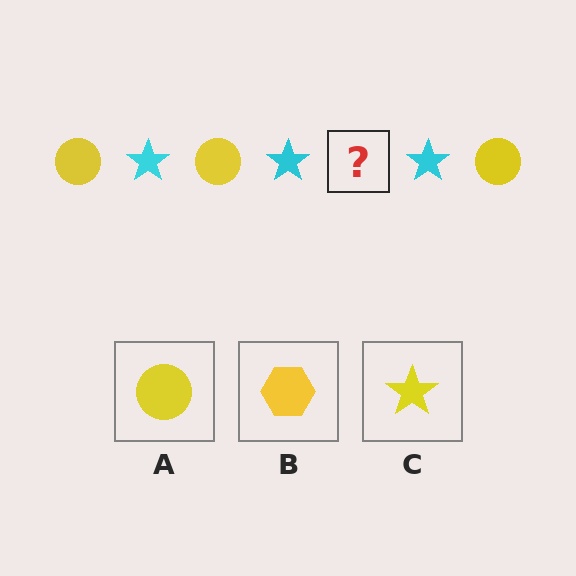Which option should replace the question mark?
Option A.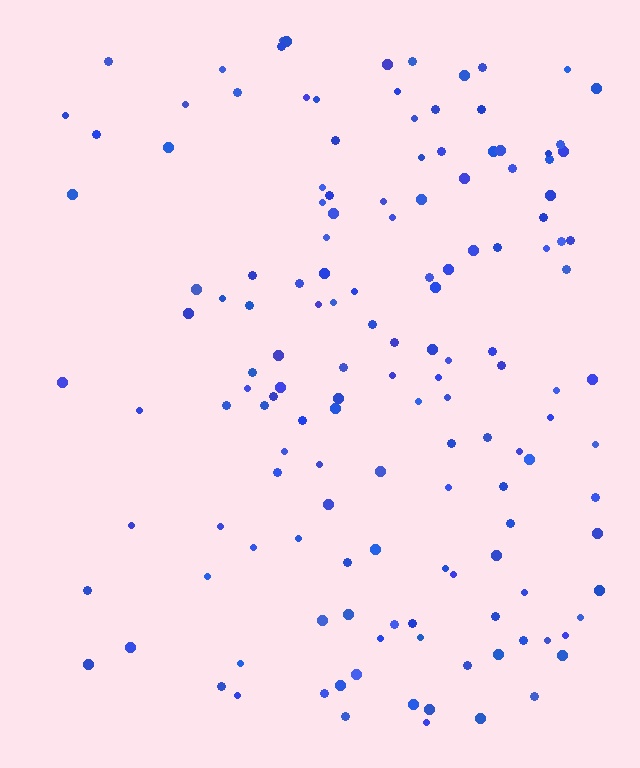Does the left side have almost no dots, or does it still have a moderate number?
Still a moderate number, just noticeably fewer than the right.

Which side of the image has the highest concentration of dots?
The right.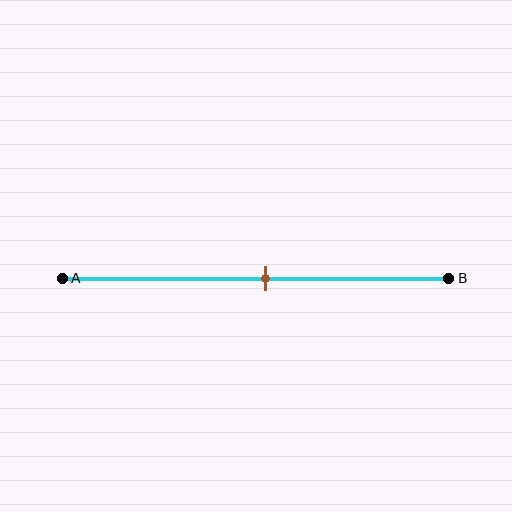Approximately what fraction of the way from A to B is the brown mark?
The brown mark is approximately 55% of the way from A to B.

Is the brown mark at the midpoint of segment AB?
Yes, the mark is approximately at the midpoint.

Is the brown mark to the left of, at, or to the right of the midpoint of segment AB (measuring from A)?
The brown mark is approximately at the midpoint of segment AB.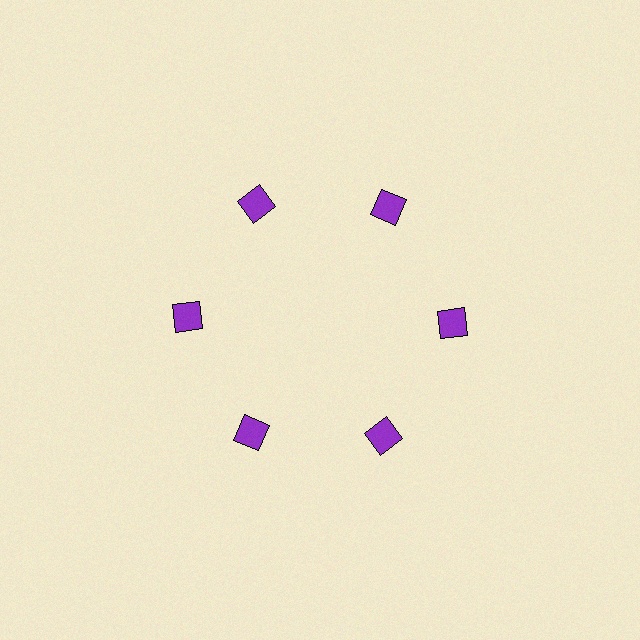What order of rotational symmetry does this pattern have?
This pattern has 6-fold rotational symmetry.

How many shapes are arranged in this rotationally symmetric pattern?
There are 6 shapes, arranged in 6 groups of 1.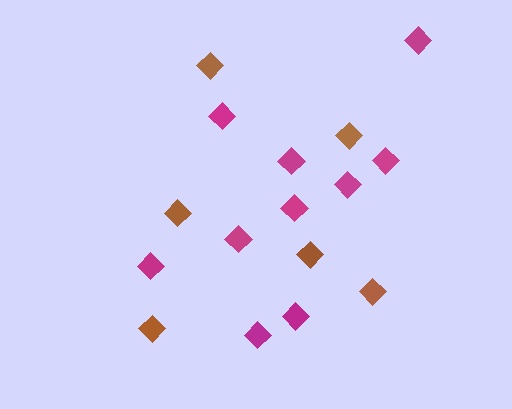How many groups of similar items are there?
There are 2 groups: one group of brown diamonds (6) and one group of magenta diamonds (10).